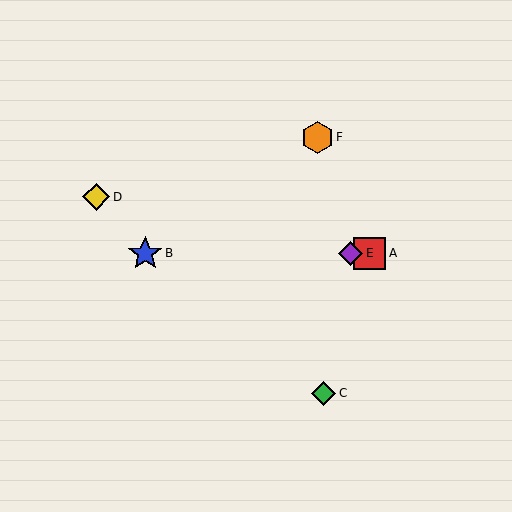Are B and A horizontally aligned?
Yes, both are at y≈253.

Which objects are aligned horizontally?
Objects A, B, E are aligned horizontally.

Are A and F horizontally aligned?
No, A is at y≈253 and F is at y≈137.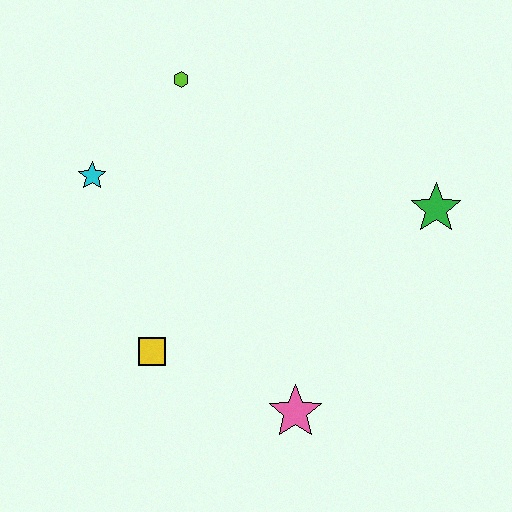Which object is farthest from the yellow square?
The green star is farthest from the yellow square.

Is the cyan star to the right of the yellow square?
No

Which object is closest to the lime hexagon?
The cyan star is closest to the lime hexagon.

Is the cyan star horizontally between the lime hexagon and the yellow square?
No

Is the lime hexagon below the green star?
No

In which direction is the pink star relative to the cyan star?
The pink star is below the cyan star.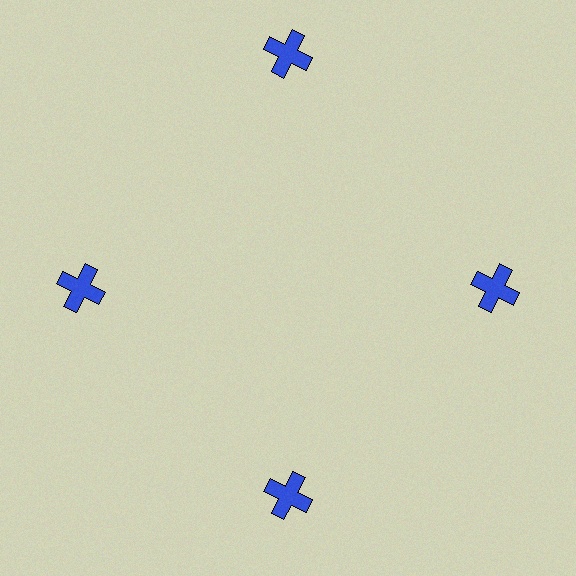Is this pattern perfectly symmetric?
No. The 4 blue crosses are arranged in a ring, but one element near the 12 o'clock position is pushed outward from the center, breaking the 4-fold rotational symmetry.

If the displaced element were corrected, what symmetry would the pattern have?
It would have 4-fold rotational symmetry — the pattern would map onto itself every 90 degrees.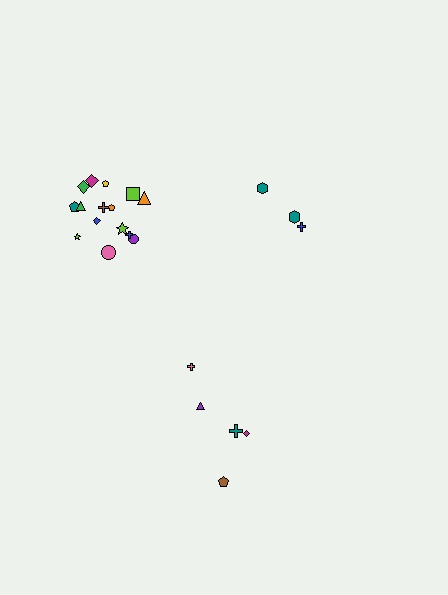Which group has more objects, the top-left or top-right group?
The top-left group.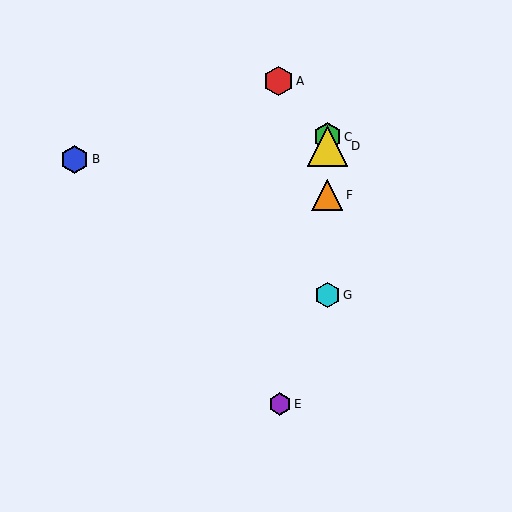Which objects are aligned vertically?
Objects C, D, F, G are aligned vertically.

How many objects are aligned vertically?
4 objects (C, D, F, G) are aligned vertically.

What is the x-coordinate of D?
Object D is at x≈327.